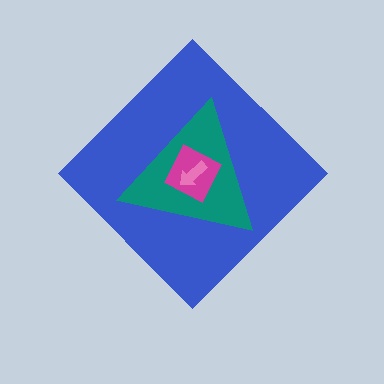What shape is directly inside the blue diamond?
The teal triangle.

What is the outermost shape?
The blue diamond.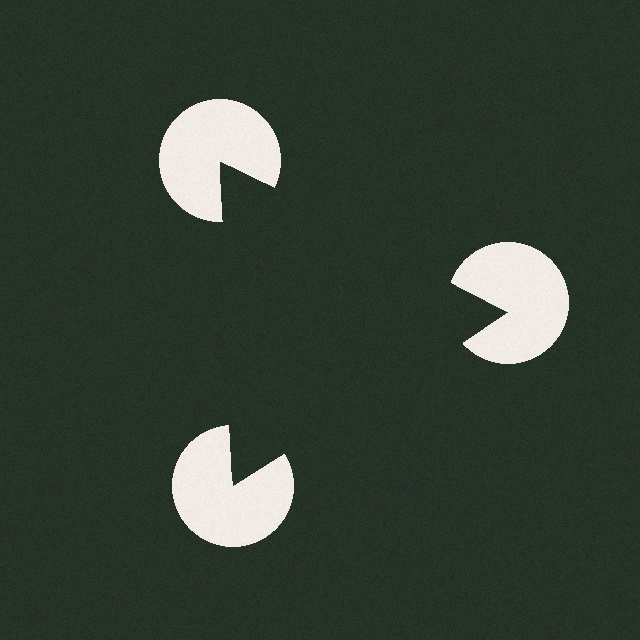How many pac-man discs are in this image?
There are 3 — one at each vertex of the illusory triangle.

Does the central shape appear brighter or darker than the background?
It typically appears slightly darker than the background, even though no actual brightness change is drawn.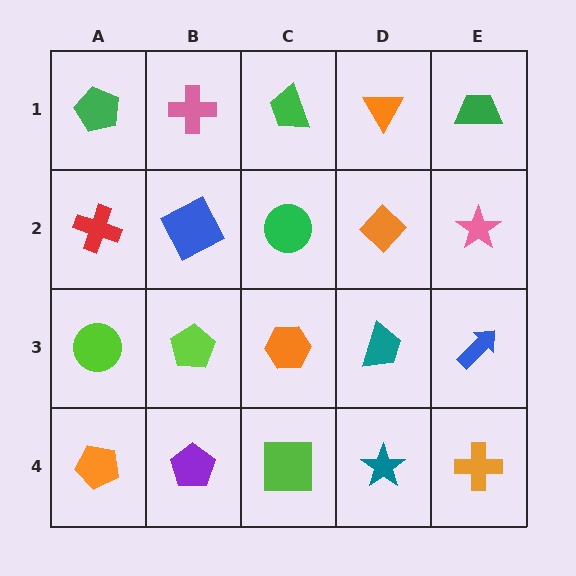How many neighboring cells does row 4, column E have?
2.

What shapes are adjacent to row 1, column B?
A blue square (row 2, column B), a green pentagon (row 1, column A), a green trapezoid (row 1, column C).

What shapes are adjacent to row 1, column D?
An orange diamond (row 2, column D), a green trapezoid (row 1, column C), a green trapezoid (row 1, column E).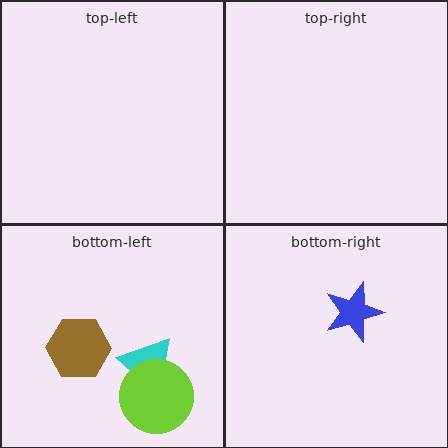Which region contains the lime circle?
The bottom-left region.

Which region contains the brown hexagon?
The bottom-left region.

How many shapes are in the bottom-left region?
3.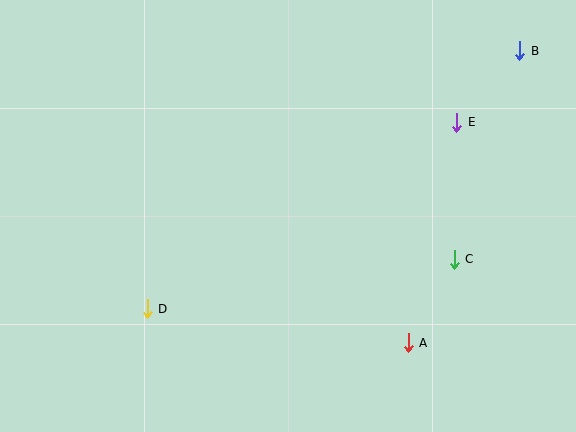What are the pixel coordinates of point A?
Point A is at (408, 343).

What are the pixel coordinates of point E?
Point E is at (457, 122).